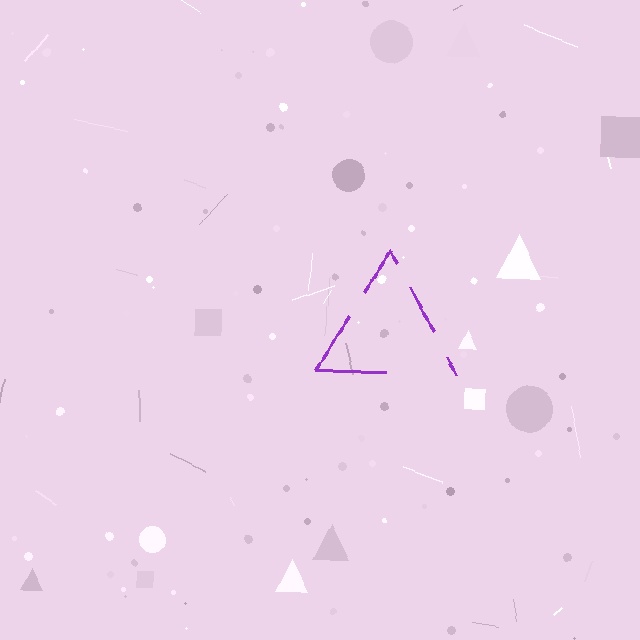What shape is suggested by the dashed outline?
The dashed outline suggests a triangle.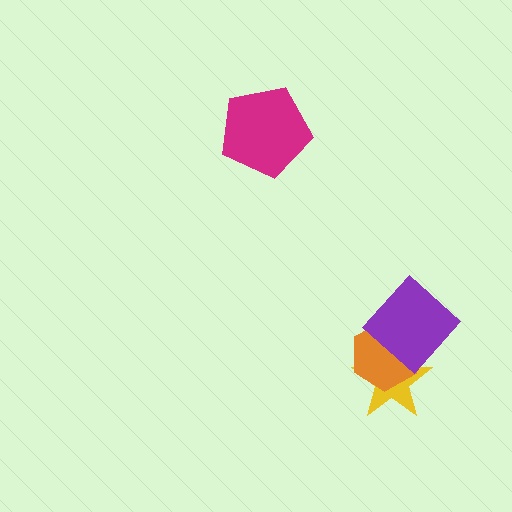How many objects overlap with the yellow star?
2 objects overlap with the yellow star.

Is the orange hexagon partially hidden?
Yes, it is partially covered by another shape.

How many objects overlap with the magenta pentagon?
0 objects overlap with the magenta pentagon.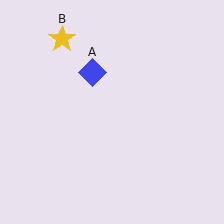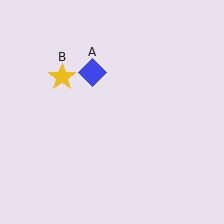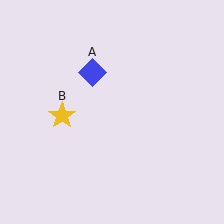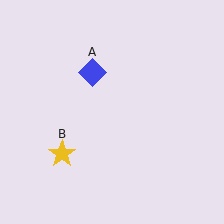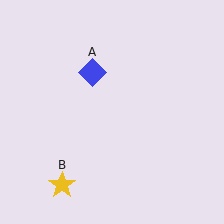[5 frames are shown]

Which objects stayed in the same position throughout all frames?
Blue diamond (object A) remained stationary.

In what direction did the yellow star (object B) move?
The yellow star (object B) moved down.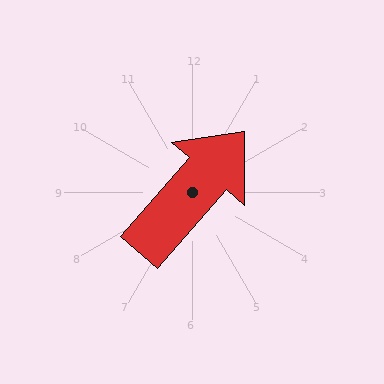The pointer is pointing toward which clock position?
Roughly 1 o'clock.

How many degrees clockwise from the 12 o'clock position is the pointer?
Approximately 41 degrees.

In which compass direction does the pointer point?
Northeast.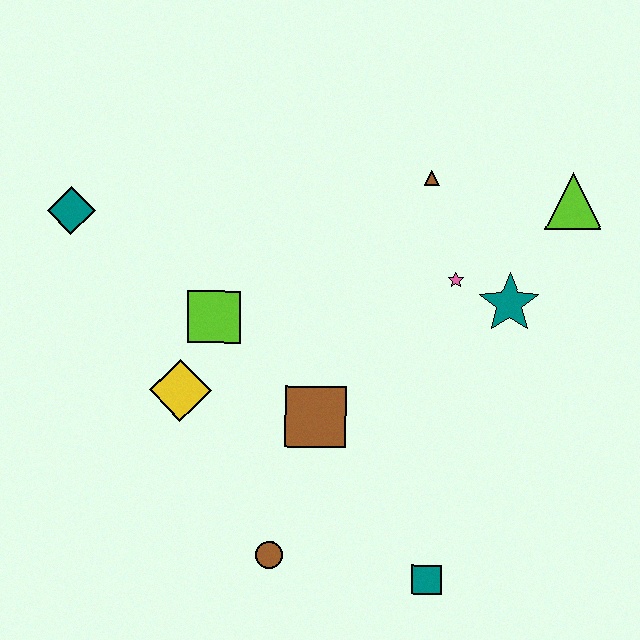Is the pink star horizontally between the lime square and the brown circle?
No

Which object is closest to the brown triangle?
The pink star is closest to the brown triangle.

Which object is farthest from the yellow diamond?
The lime triangle is farthest from the yellow diamond.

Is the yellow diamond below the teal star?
Yes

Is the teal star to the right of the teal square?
Yes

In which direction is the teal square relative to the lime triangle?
The teal square is below the lime triangle.